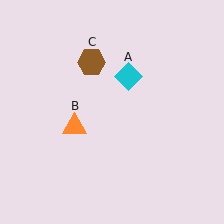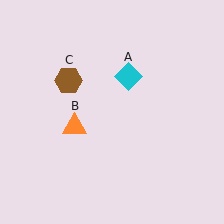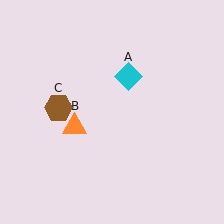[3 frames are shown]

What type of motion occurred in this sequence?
The brown hexagon (object C) rotated counterclockwise around the center of the scene.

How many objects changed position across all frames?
1 object changed position: brown hexagon (object C).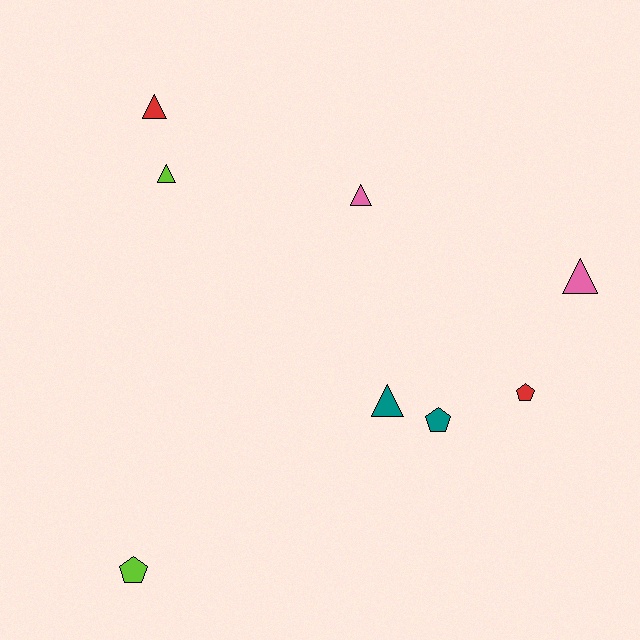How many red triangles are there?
There is 1 red triangle.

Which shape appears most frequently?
Triangle, with 5 objects.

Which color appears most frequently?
Red, with 2 objects.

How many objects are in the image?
There are 8 objects.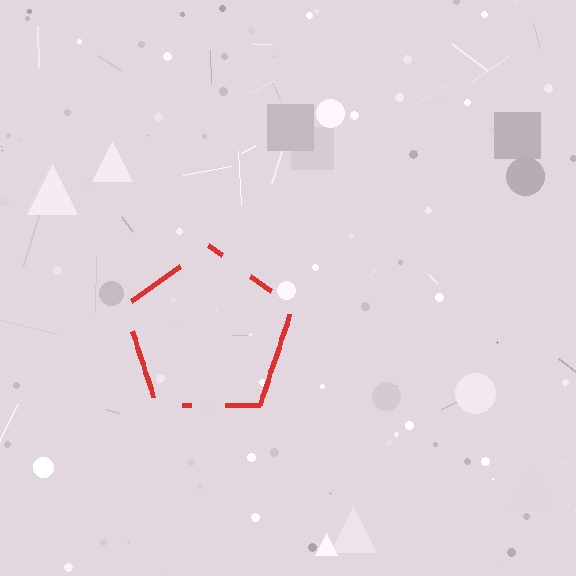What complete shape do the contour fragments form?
The contour fragments form a pentagon.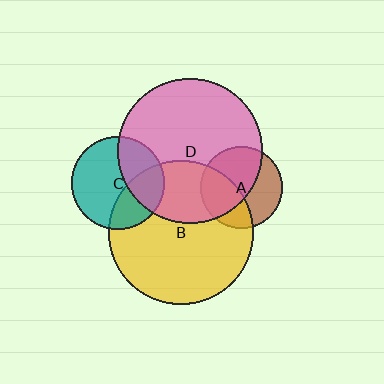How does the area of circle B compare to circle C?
Approximately 2.4 times.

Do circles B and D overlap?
Yes.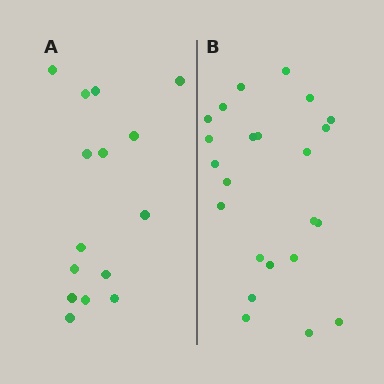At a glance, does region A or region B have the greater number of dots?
Region B (the right region) has more dots.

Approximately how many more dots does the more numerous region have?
Region B has roughly 8 or so more dots than region A.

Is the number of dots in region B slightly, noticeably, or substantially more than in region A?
Region B has substantially more. The ratio is roughly 1.5 to 1.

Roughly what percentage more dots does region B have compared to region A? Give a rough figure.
About 55% more.